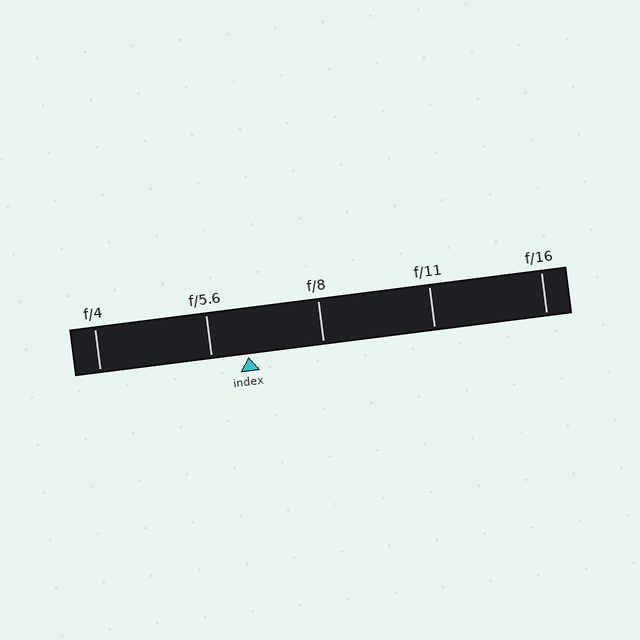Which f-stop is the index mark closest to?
The index mark is closest to f/5.6.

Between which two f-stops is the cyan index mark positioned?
The index mark is between f/5.6 and f/8.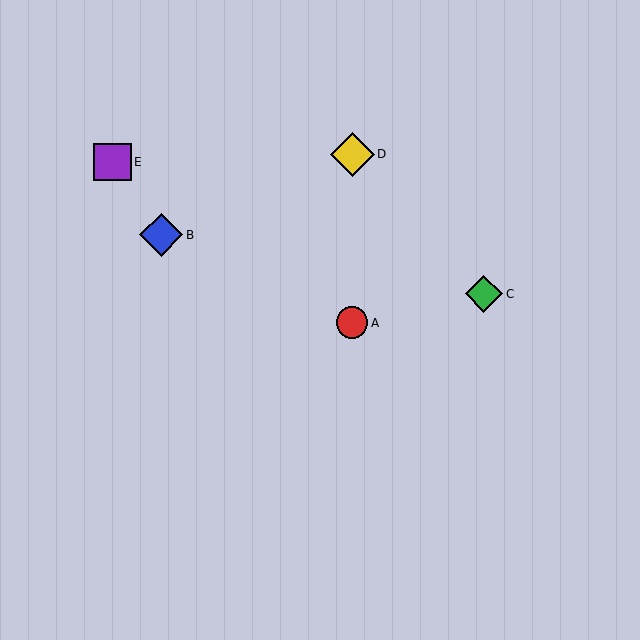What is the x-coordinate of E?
Object E is at x≈112.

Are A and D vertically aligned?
Yes, both are at x≈352.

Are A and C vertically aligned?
No, A is at x≈352 and C is at x≈484.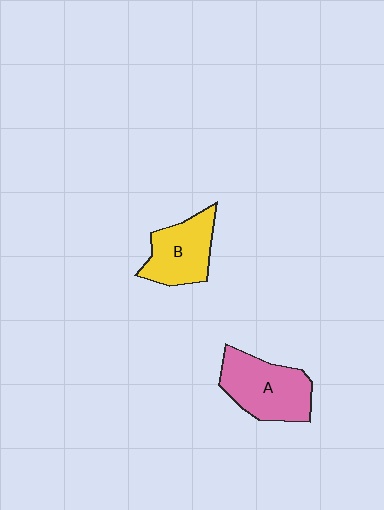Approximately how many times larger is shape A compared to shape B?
Approximately 1.2 times.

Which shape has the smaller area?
Shape B (yellow).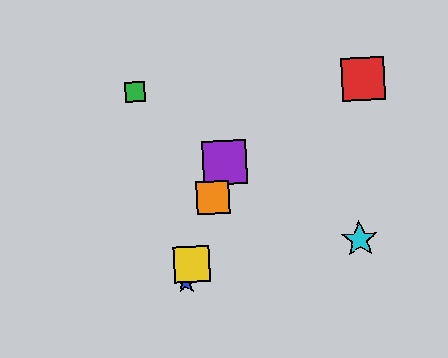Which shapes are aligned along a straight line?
The blue star, the yellow square, the purple square, the orange square are aligned along a straight line.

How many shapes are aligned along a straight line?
4 shapes (the blue star, the yellow square, the purple square, the orange square) are aligned along a straight line.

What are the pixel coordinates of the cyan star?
The cyan star is at (359, 239).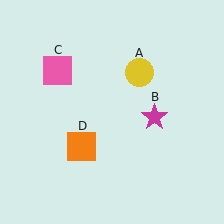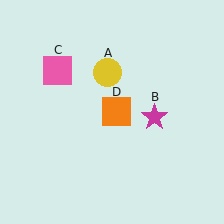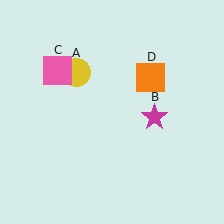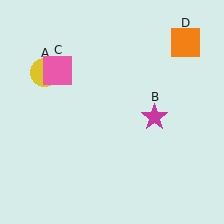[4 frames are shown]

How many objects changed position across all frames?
2 objects changed position: yellow circle (object A), orange square (object D).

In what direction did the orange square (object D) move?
The orange square (object D) moved up and to the right.